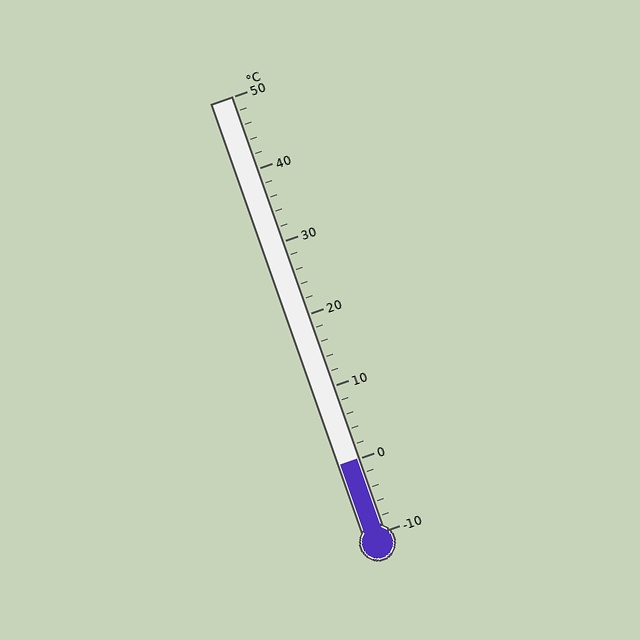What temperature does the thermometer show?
The thermometer shows approximately 0°C.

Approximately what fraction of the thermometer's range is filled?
The thermometer is filled to approximately 15% of its range.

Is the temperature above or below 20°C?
The temperature is below 20°C.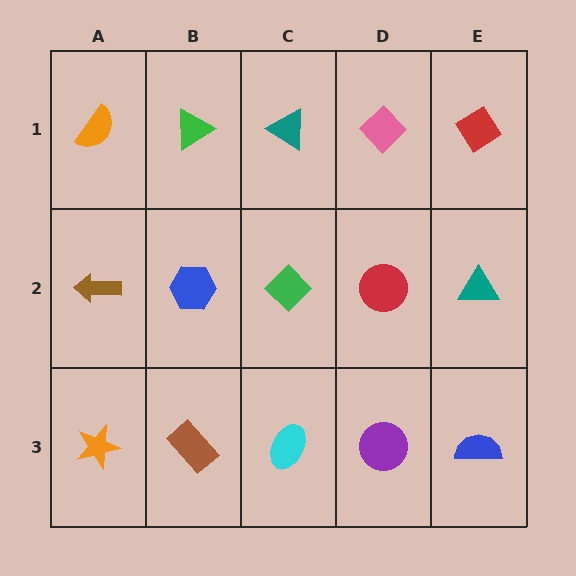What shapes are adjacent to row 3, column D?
A red circle (row 2, column D), a cyan ellipse (row 3, column C), a blue semicircle (row 3, column E).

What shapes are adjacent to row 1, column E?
A teal triangle (row 2, column E), a pink diamond (row 1, column D).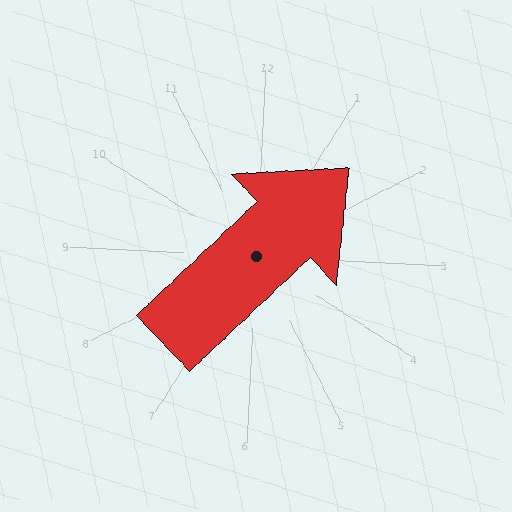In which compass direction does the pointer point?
Northeast.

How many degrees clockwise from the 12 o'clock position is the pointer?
Approximately 44 degrees.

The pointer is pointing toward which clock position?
Roughly 1 o'clock.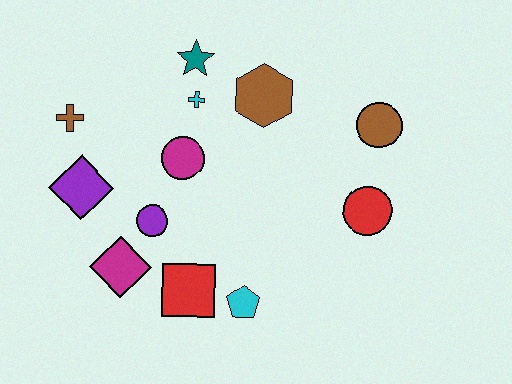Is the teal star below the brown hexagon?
No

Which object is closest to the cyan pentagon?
The red square is closest to the cyan pentagon.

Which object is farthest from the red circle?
The brown cross is farthest from the red circle.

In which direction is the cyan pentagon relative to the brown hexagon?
The cyan pentagon is below the brown hexagon.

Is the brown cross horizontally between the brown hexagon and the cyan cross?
No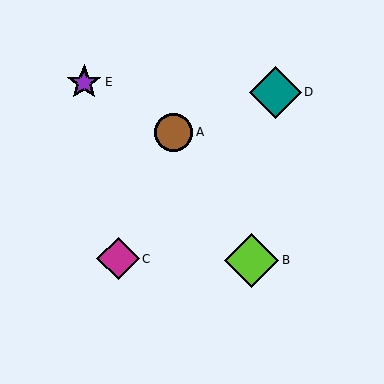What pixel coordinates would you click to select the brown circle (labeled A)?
Click at (174, 132) to select the brown circle A.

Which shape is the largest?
The lime diamond (labeled B) is the largest.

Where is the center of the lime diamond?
The center of the lime diamond is at (252, 260).